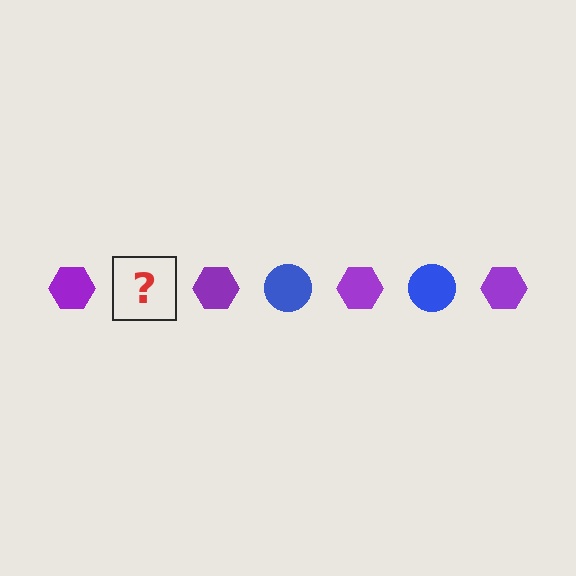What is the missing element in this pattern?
The missing element is a blue circle.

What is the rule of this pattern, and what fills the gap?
The rule is that the pattern alternates between purple hexagon and blue circle. The gap should be filled with a blue circle.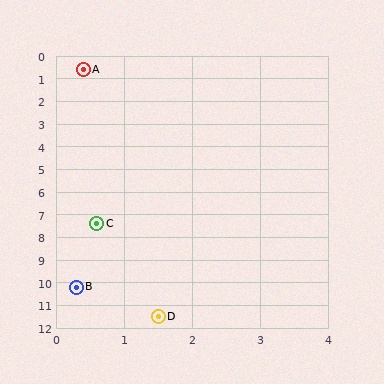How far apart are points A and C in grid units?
Points A and C are about 6.8 grid units apart.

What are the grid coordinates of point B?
Point B is at approximately (0.3, 10.2).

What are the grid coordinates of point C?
Point C is at approximately (0.6, 7.4).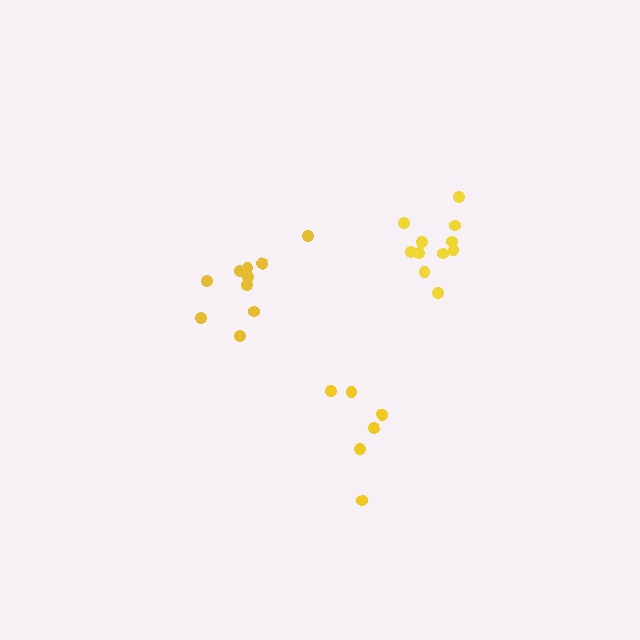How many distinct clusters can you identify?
There are 3 distinct clusters.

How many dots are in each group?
Group 1: 11 dots, Group 2: 6 dots, Group 3: 10 dots (27 total).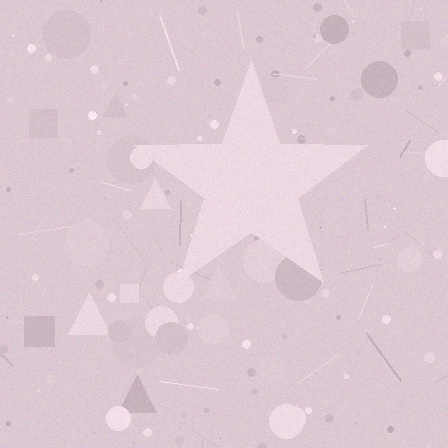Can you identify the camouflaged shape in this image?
The camouflaged shape is a star.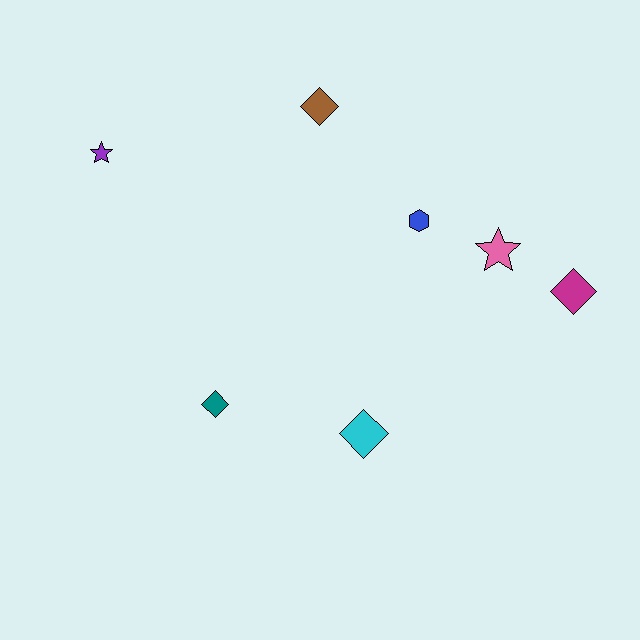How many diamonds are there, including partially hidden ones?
There are 4 diamonds.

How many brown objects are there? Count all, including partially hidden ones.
There is 1 brown object.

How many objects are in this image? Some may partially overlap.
There are 7 objects.